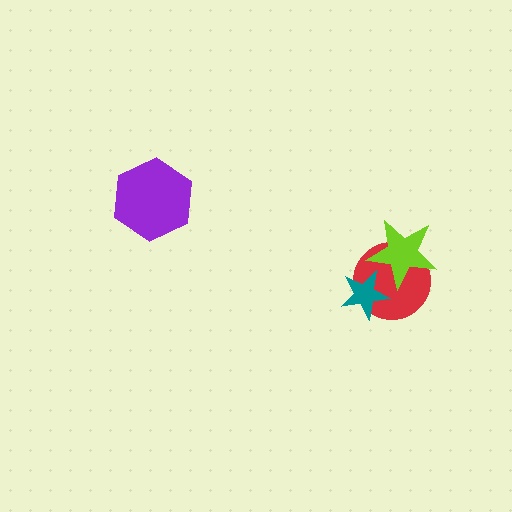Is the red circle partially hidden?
Yes, it is partially covered by another shape.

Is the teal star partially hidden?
Yes, it is partially covered by another shape.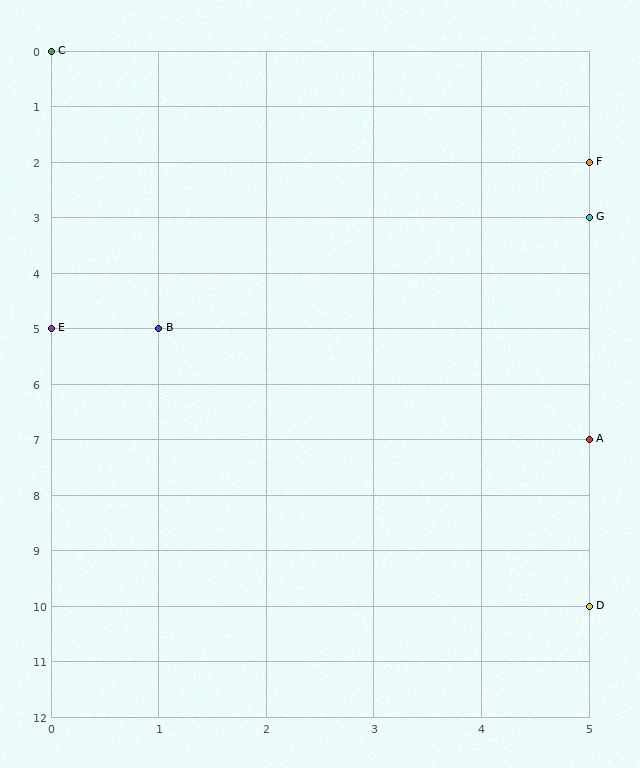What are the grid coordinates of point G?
Point G is at grid coordinates (5, 3).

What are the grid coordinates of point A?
Point A is at grid coordinates (5, 7).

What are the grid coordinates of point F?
Point F is at grid coordinates (5, 2).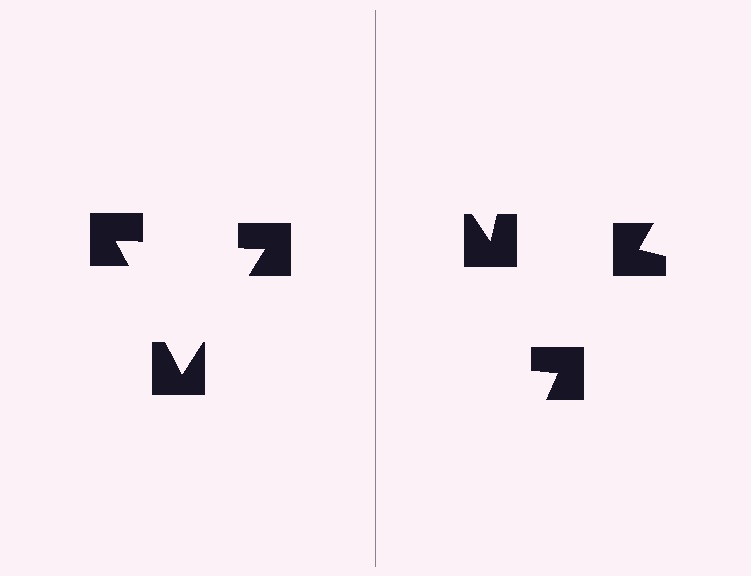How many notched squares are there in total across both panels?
6 — 3 on each side.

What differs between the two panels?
The notched squares are positioned identically on both sides; only the wedge orientations differ. On the left they align to a triangle; on the right they are misaligned.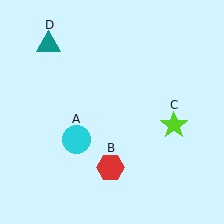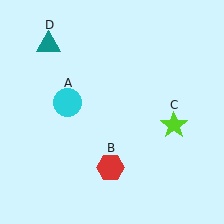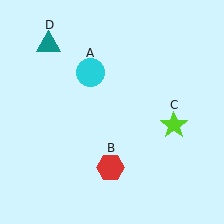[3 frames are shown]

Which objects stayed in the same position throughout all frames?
Red hexagon (object B) and lime star (object C) and teal triangle (object D) remained stationary.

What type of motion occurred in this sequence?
The cyan circle (object A) rotated clockwise around the center of the scene.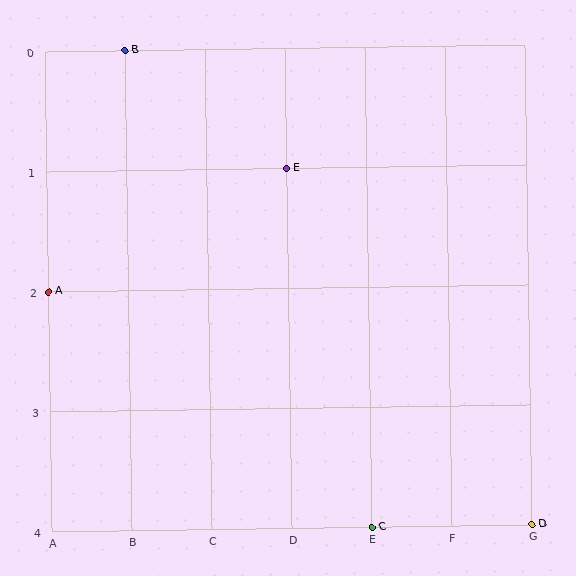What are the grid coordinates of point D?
Point D is at grid coordinates (G, 4).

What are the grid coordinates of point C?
Point C is at grid coordinates (E, 4).